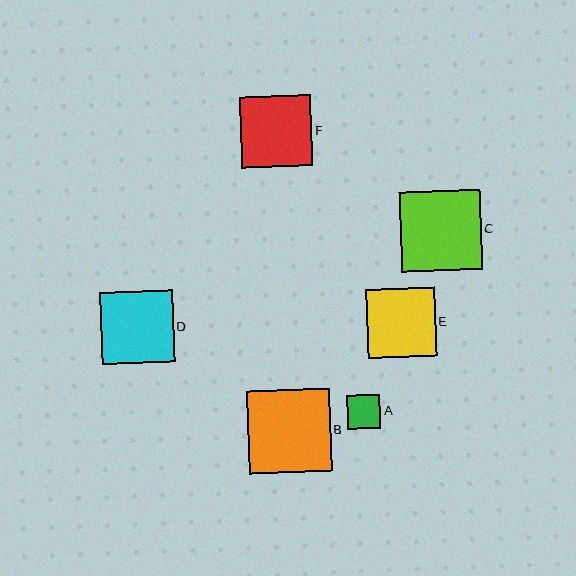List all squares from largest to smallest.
From largest to smallest: B, C, D, F, E, A.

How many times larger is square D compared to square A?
Square D is approximately 2.2 times the size of square A.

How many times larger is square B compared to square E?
Square B is approximately 1.2 times the size of square E.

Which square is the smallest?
Square A is the smallest with a size of approximately 34 pixels.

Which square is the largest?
Square B is the largest with a size of approximately 83 pixels.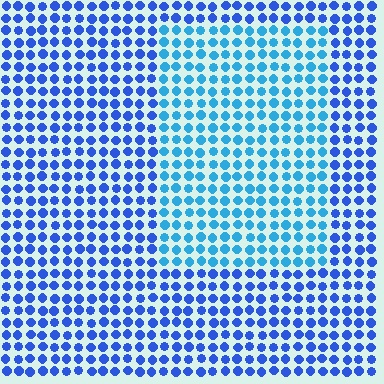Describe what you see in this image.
The image is filled with small blue elements in a uniform arrangement. A rectangle-shaped region is visible where the elements are tinted to a slightly different hue, forming a subtle color boundary.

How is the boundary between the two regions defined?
The boundary is defined purely by a slight shift in hue (about 29 degrees). Spacing, size, and orientation are identical on both sides.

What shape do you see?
I see a rectangle.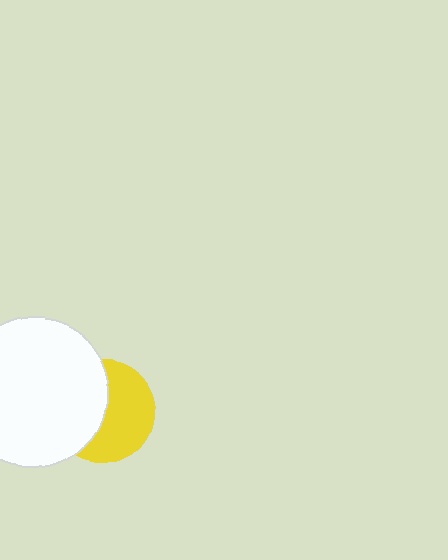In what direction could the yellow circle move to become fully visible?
The yellow circle could move right. That would shift it out from behind the white circle entirely.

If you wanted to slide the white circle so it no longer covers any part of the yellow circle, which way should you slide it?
Slide it left — that is the most direct way to separate the two shapes.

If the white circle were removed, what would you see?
You would see the complete yellow circle.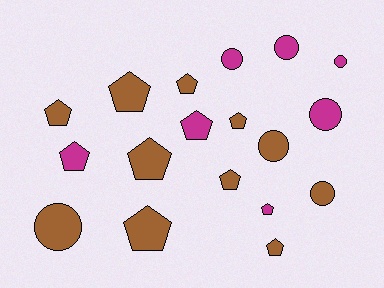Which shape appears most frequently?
Pentagon, with 11 objects.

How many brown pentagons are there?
There are 8 brown pentagons.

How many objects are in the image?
There are 18 objects.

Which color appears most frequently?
Brown, with 11 objects.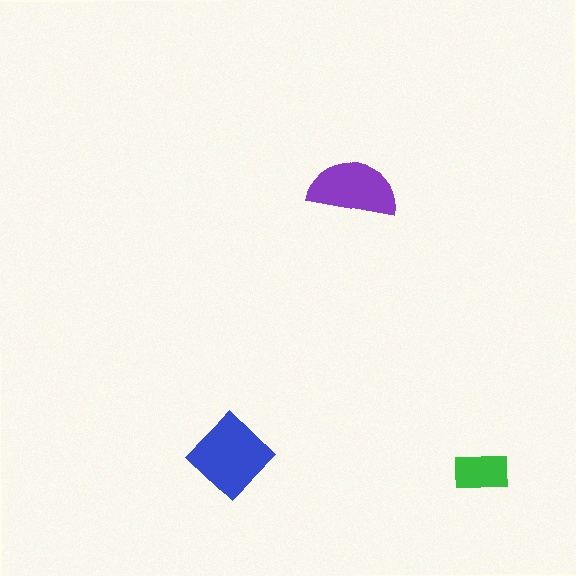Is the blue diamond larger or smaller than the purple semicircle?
Larger.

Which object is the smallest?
The green rectangle.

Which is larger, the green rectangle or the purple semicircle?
The purple semicircle.